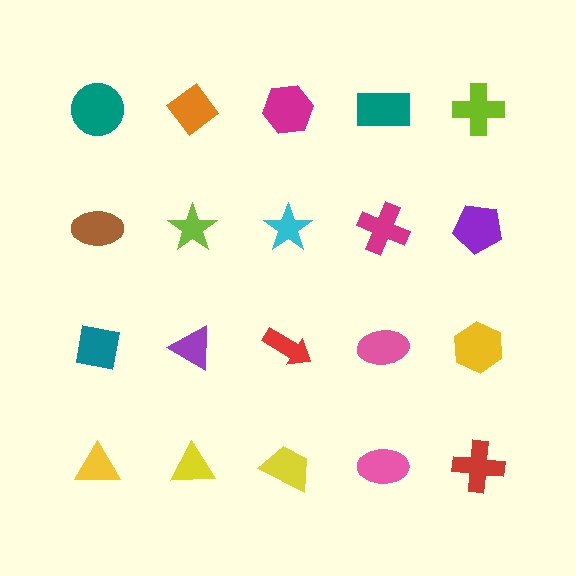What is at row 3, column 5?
A yellow hexagon.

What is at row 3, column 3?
A red arrow.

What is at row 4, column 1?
A yellow triangle.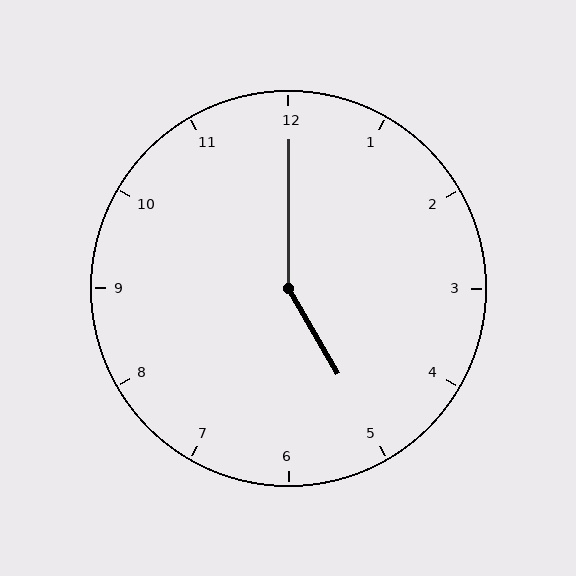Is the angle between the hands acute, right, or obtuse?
It is obtuse.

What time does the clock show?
5:00.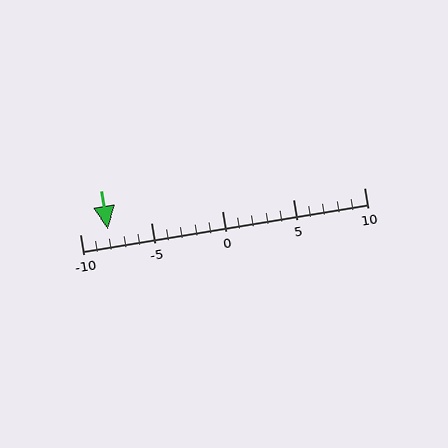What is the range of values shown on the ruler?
The ruler shows values from -10 to 10.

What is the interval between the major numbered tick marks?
The major tick marks are spaced 5 units apart.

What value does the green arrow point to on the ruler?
The green arrow points to approximately -8.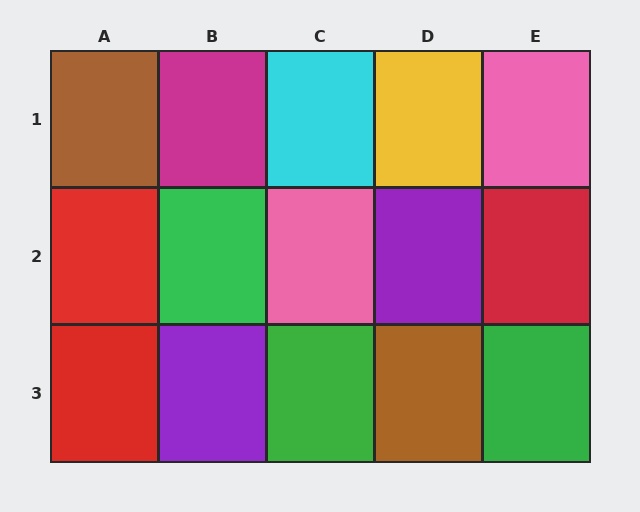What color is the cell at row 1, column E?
Pink.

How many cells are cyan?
1 cell is cyan.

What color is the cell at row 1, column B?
Magenta.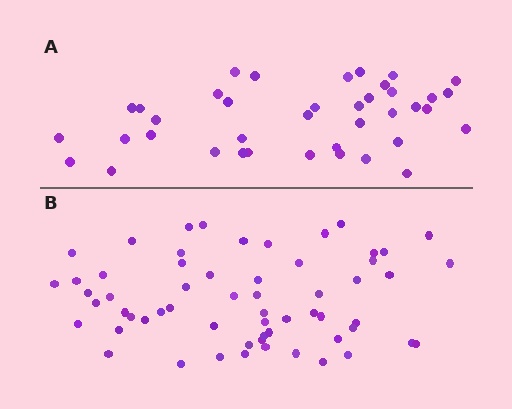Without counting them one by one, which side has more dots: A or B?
Region B (the bottom region) has more dots.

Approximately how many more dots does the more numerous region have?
Region B has approximately 20 more dots than region A.